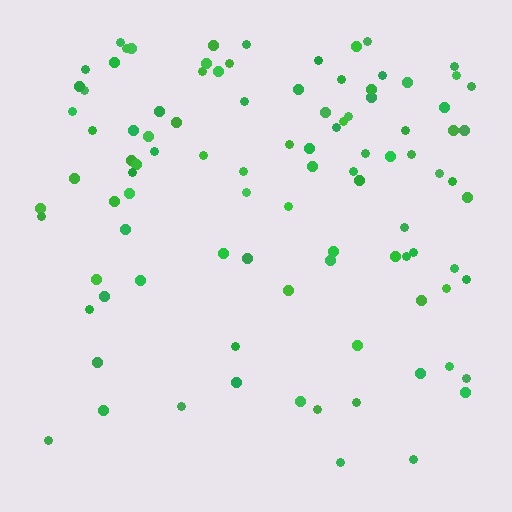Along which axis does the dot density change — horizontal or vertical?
Vertical.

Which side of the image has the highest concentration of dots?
The top.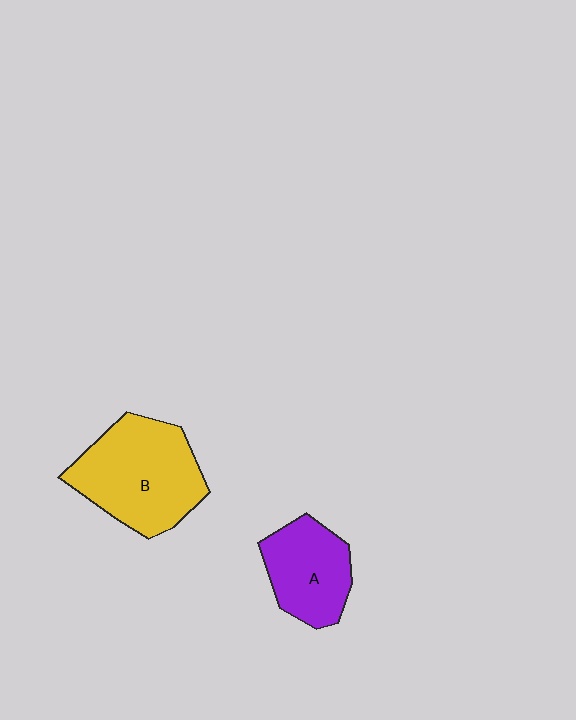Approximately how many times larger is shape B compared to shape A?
Approximately 1.5 times.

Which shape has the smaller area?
Shape A (purple).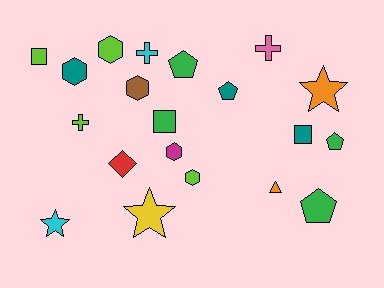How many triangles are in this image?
There is 1 triangle.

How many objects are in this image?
There are 20 objects.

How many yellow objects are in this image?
There is 1 yellow object.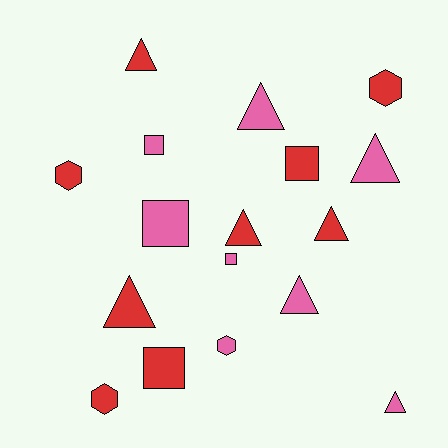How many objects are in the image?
There are 17 objects.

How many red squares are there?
There are 2 red squares.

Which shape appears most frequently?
Triangle, with 8 objects.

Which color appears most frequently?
Red, with 9 objects.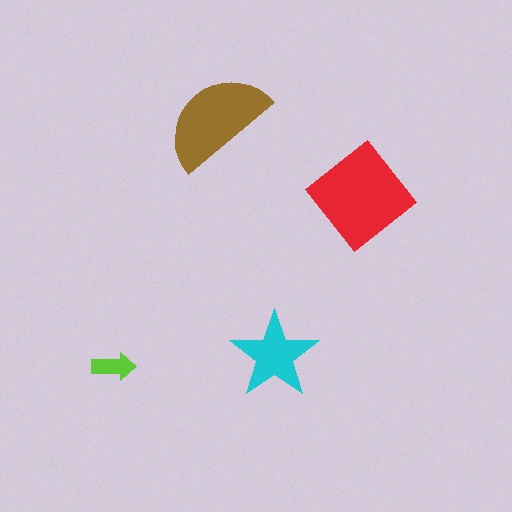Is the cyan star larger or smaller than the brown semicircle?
Smaller.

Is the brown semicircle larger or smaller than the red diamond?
Smaller.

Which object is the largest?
The red diamond.